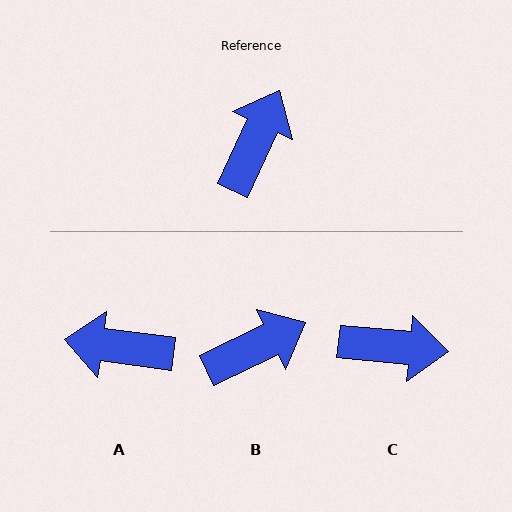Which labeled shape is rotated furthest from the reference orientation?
A, about 107 degrees away.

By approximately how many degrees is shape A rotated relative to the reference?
Approximately 107 degrees counter-clockwise.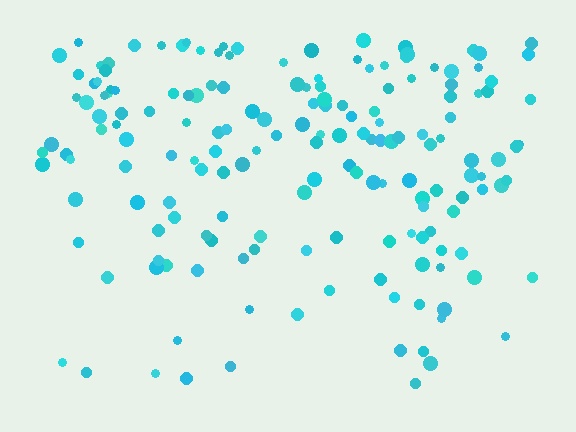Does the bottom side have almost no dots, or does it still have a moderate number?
Still a moderate number, just noticeably fewer than the top.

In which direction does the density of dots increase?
From bottom to top, with the top side densest.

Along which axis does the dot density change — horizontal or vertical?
Vertical.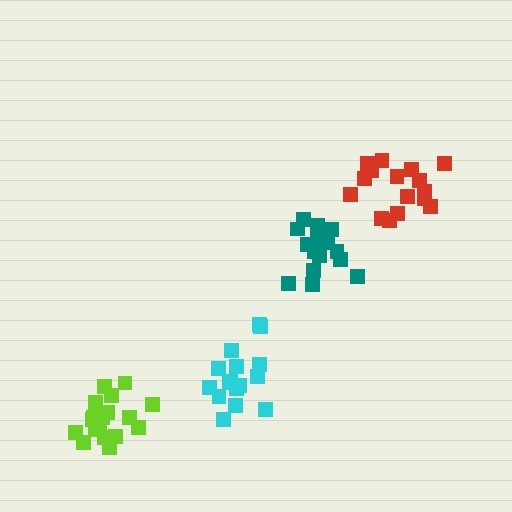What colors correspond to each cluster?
The clusters are colored: cyan, teal, lime, red.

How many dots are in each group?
Group 1: 16 dots, Group 2: 16 dots, Group 3: 20 dots, Group 4: 16 dots (68 total).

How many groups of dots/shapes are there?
There are 4 groups.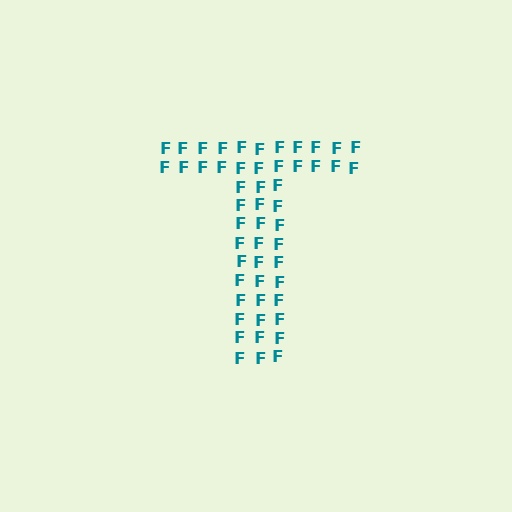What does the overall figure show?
The overall figure shows the letter T.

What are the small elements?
The small elements are letter F's.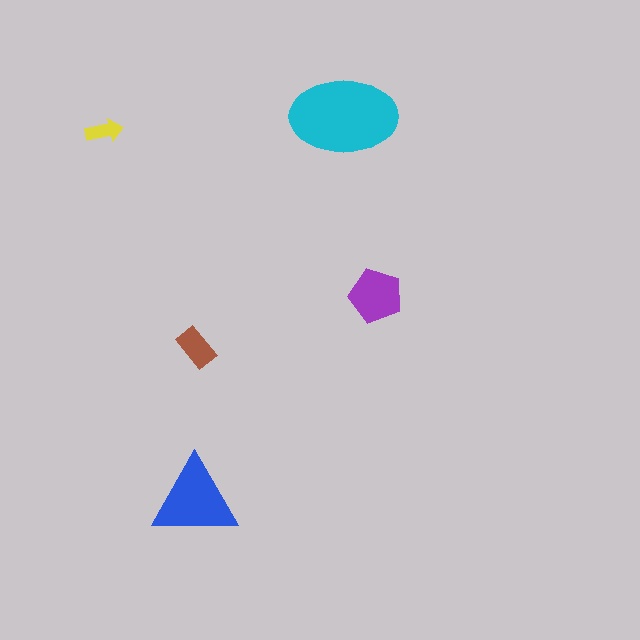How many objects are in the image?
There are 5 objects in the image.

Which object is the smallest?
The yellow arrow.